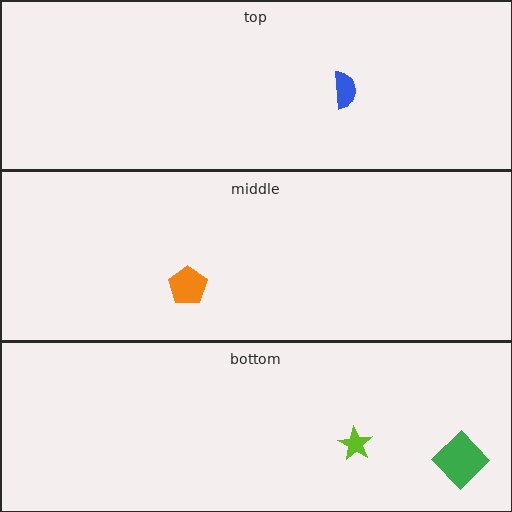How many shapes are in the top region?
1.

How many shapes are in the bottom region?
2.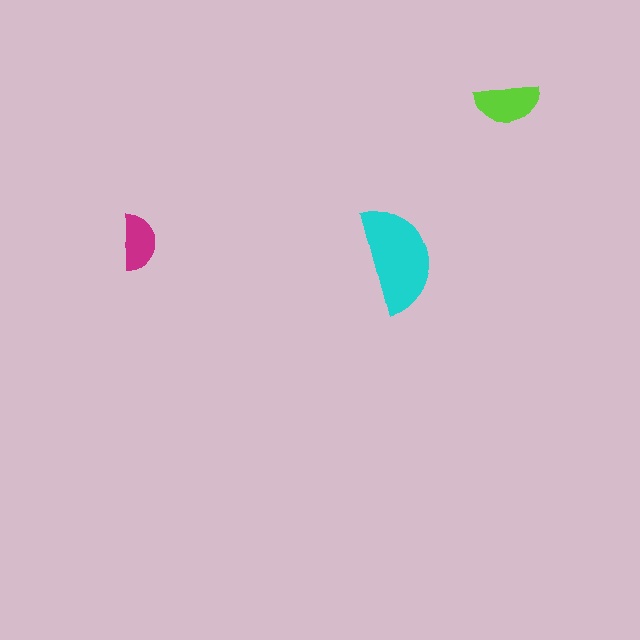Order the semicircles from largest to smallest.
the cyan one, the lime one, the magenta one.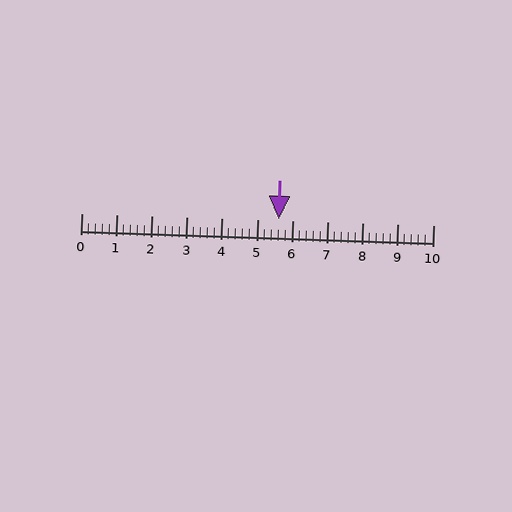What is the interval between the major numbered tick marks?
The major tick marks are spaced 1 units apart.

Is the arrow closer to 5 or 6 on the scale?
The arrow is closer to 6.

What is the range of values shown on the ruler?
The ruler shows values from 0 to 10.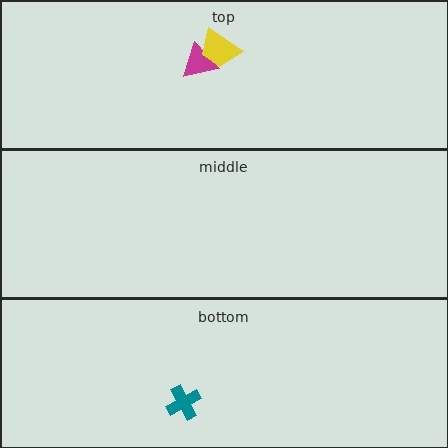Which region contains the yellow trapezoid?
The top region.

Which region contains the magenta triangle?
The top region.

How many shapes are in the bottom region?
1.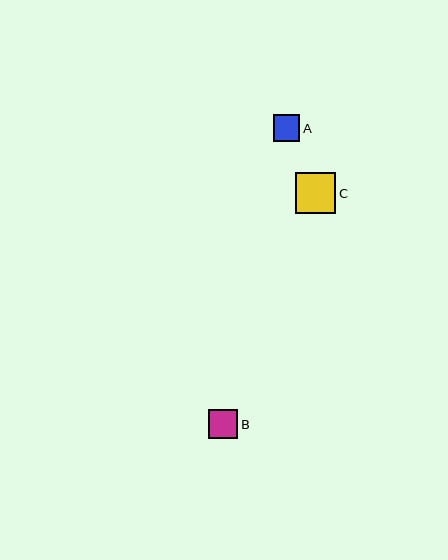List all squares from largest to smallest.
From largest to smallest: C, B, A.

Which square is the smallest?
Square A is the smallest with a size of approximately 27 pixels.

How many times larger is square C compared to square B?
Square C is approximately 1.4 times the size of square B.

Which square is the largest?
Square C is the largest with a size of approximately 41 pixels.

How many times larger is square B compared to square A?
Square B is approximately 1.1 times the size of square A.